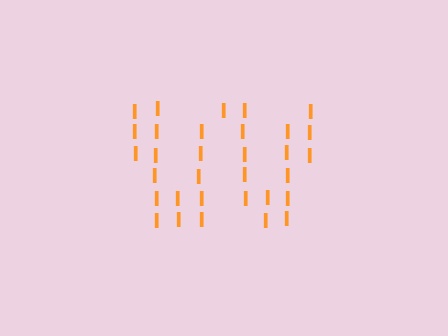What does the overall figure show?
The overall figure shows the letter W.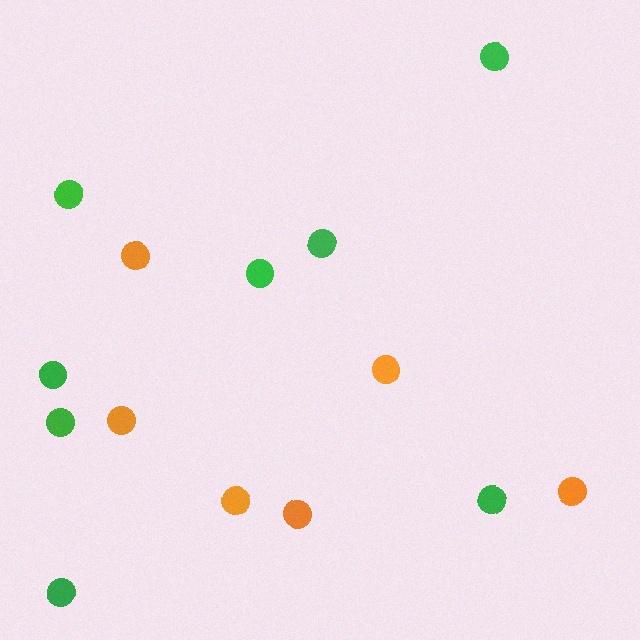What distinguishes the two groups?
There are 2 groups: one group of orange circles (6) and one group of green circles (8).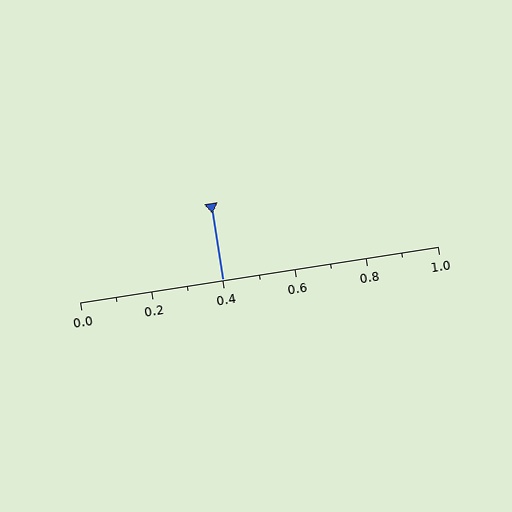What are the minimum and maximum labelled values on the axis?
The axis runs from 0.0 to 1.0.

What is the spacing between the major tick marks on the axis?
The major ticks are spaced 0.2 apart.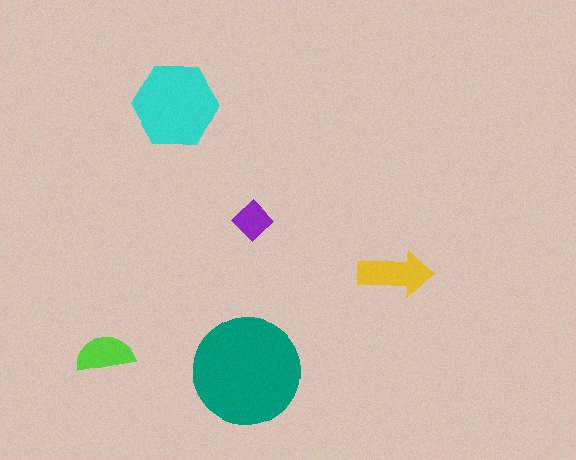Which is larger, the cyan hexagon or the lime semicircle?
The cyan hexagon.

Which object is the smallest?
The purple diamond.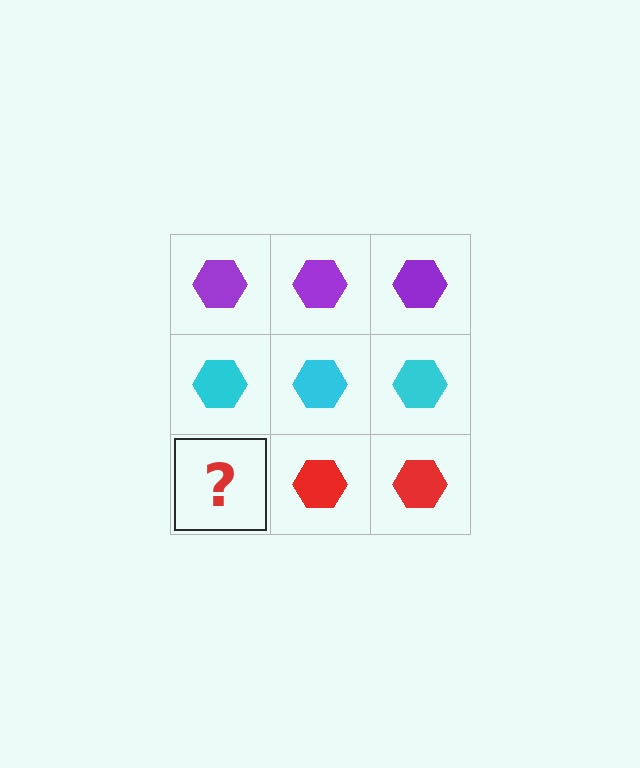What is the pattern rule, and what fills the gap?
The rule is that each row has a consistent color. The gap should be filled with a red hexagon.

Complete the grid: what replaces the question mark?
The question mark should be replaced with a red hexagon.